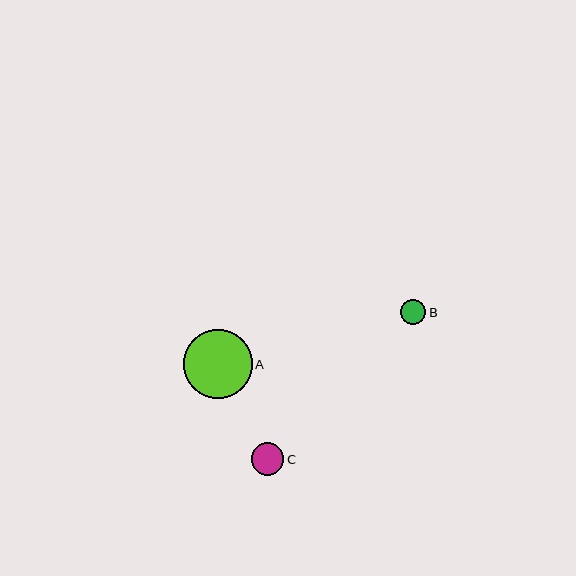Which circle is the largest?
Circle A is the largest with a size of approximately 69 pixels.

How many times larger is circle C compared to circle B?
Circle C is approximately 1.3 times the size of circle B.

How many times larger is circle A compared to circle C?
Circle A is approximately 2.1 times the size of circle C.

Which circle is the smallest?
Circle B is the smallest with a size of approximately 25 pixels.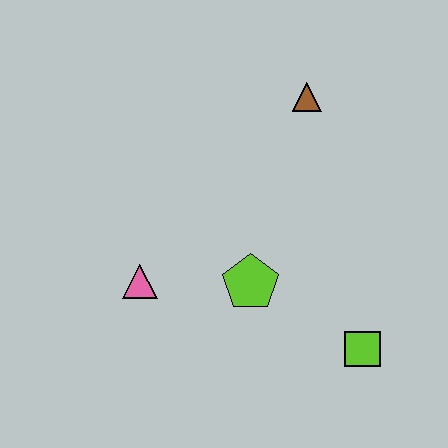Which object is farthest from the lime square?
The brown triangle is farthest from the lime square.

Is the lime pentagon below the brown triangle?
Yes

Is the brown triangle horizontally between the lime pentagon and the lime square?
Yes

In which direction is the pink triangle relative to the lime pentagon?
The pink triangle is to the left of the lime pentagon.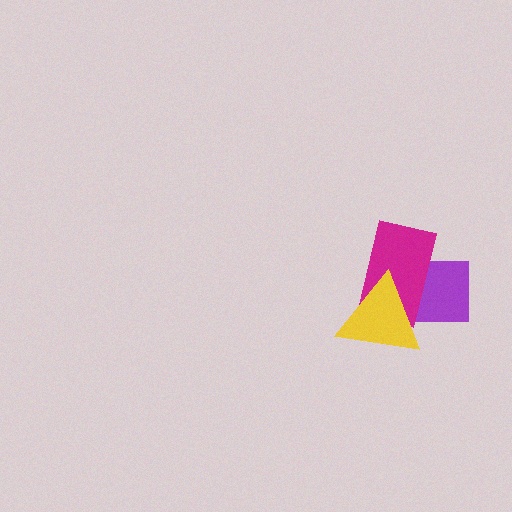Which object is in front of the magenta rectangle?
The yellow triangle is in front of the magenta rectangle.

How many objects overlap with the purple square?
2 objects overlap with the purple square.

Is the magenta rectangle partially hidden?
Yes, it is partially covered by another shape.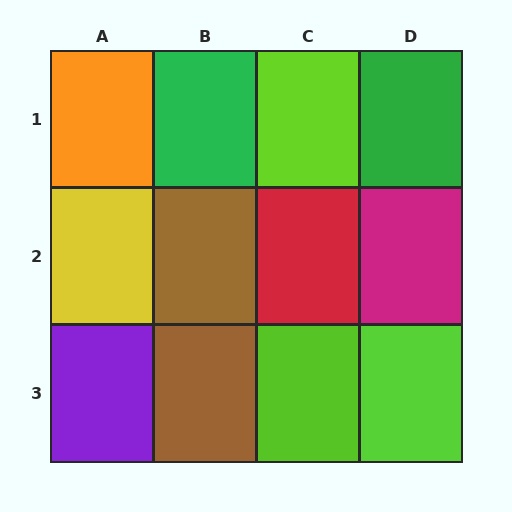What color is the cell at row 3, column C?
Lime.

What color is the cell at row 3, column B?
Brown.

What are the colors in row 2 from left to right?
Yellow, brown, red, magenta.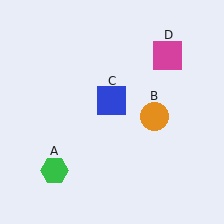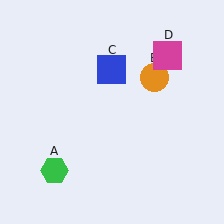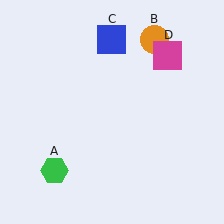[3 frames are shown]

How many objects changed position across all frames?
2 objects changed position: orange circle (object B), blue square (object C).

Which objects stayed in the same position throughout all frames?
Green hexagon (object A) and magenta square (object D) remained stationary.